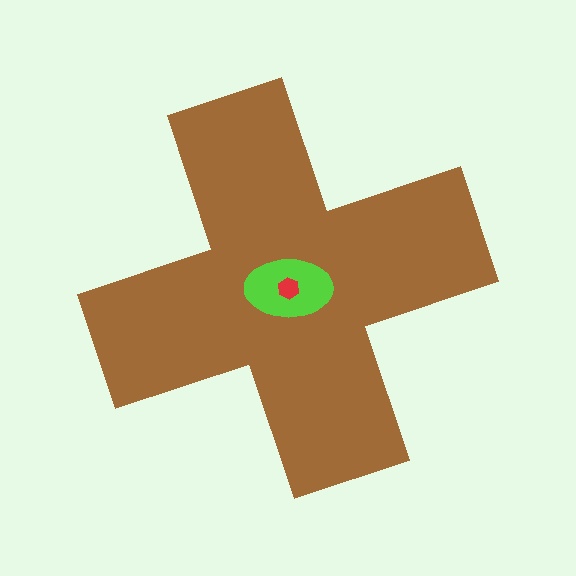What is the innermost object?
The red hexagon.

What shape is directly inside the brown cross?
The lime ellipse.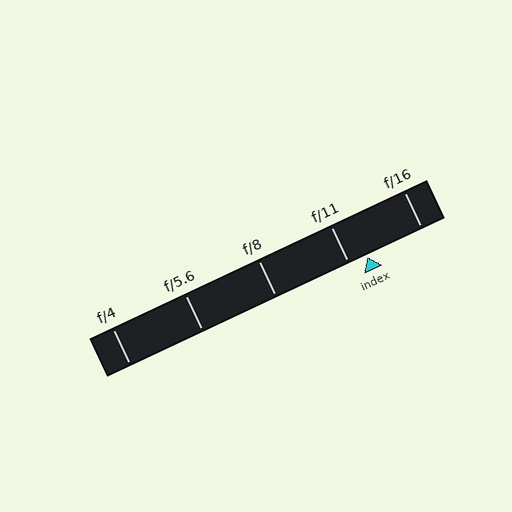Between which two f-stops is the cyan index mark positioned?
The index mark is between f/11 and f/16.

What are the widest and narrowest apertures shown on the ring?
The widest aperture shown is f/4 and the narrowest is f/16.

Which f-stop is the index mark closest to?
The index mark is closest to f/11.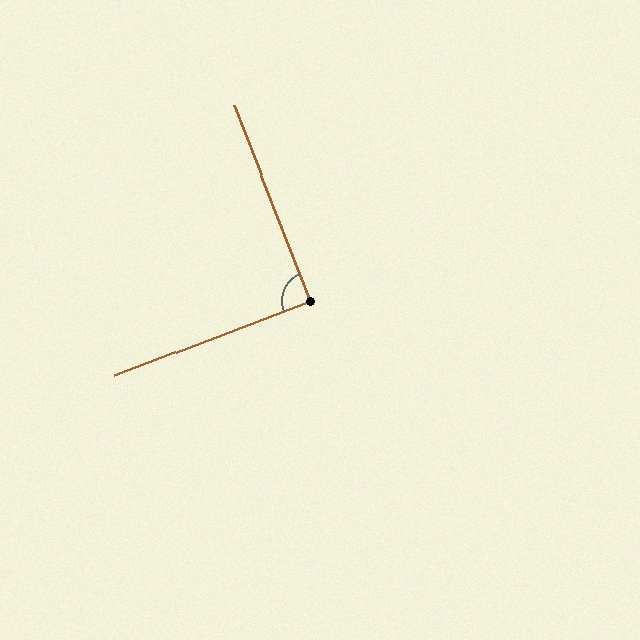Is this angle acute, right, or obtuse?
It is approximately a right angle.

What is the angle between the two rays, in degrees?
Approximately 90 degrees.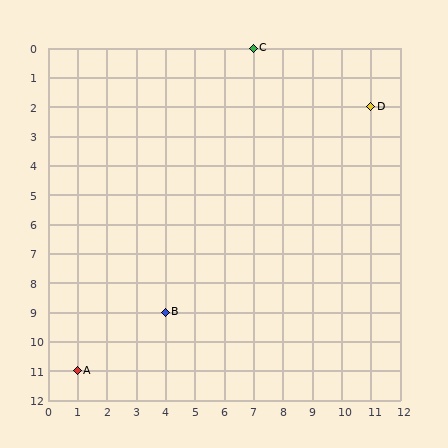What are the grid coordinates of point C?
Point C is at grid coordinates (7, 0).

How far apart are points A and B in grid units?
Points A and B are 3 columns and 2 rows apart (about 3.6 grid units diagonally).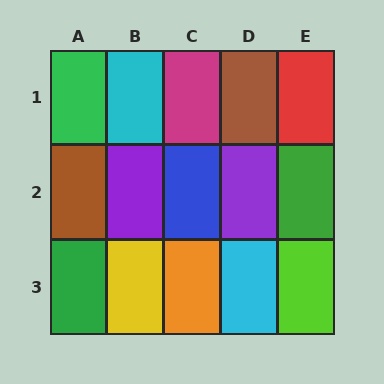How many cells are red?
1 cell is red.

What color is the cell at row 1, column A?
Green.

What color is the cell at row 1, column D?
Brown.